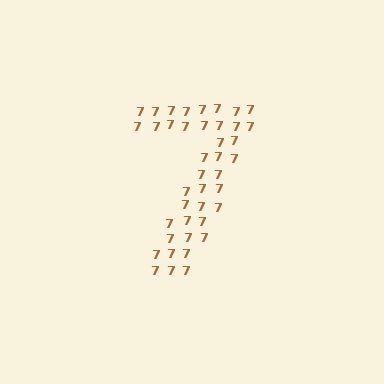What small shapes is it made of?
It is made of small digit 7's.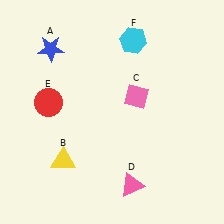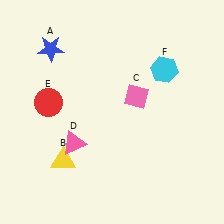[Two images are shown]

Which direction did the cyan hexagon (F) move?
The cyan hexagon (F) moved right.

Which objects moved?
The objects that moved are: the pink triangle (D), the cyan hexagon (F).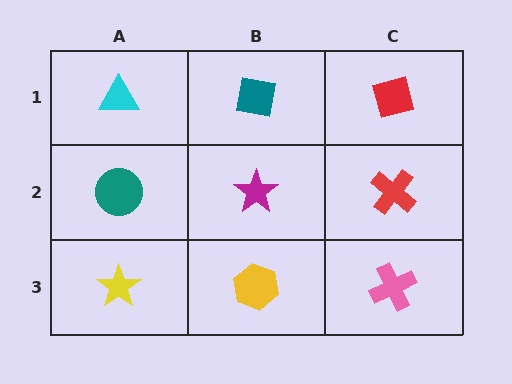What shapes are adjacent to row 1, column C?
A red cross (row 2, column C), a teal square (row 1, column B).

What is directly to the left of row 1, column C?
A teal square.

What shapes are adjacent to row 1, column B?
A magenta star (row 2, column B), a cyan triangle (row 1, column A), a red square (row 1, column C).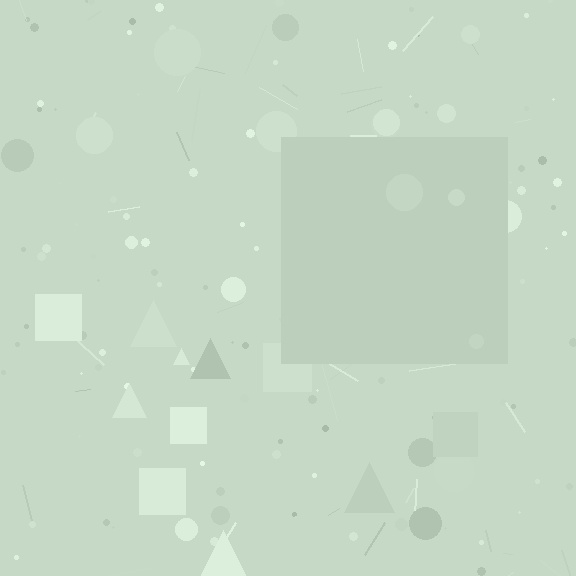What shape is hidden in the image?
A square is hidden in the image.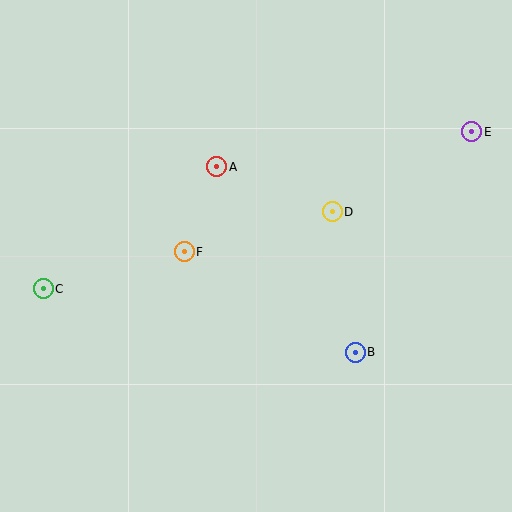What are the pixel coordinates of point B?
Point B is at (355, 352).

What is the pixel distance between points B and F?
The distance between B and F is 198 pixels.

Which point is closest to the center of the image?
Point F at (184, 252) is closest to the center.